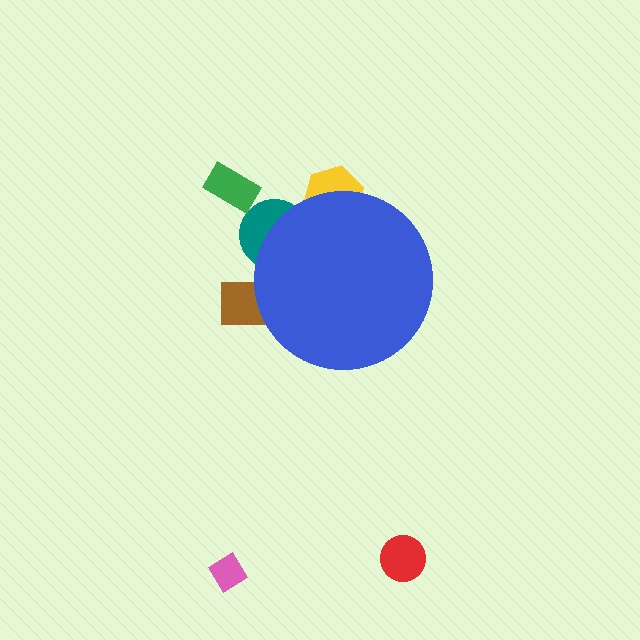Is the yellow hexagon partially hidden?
Yes, the yellow hexagon is partially hidden behind the blue circle.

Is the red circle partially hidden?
No, the red circle is fully visible.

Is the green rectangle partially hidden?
No, the green rectangle is fully visible.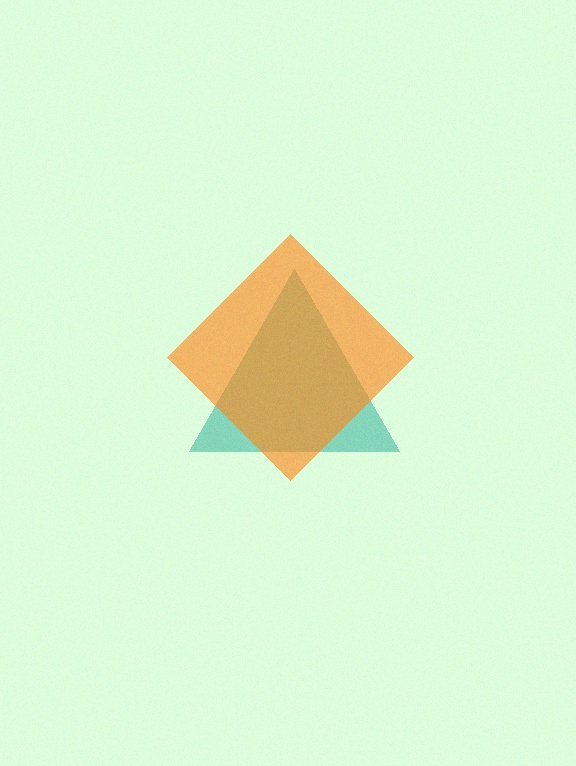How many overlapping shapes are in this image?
There are 2 overlapping shapes in the image.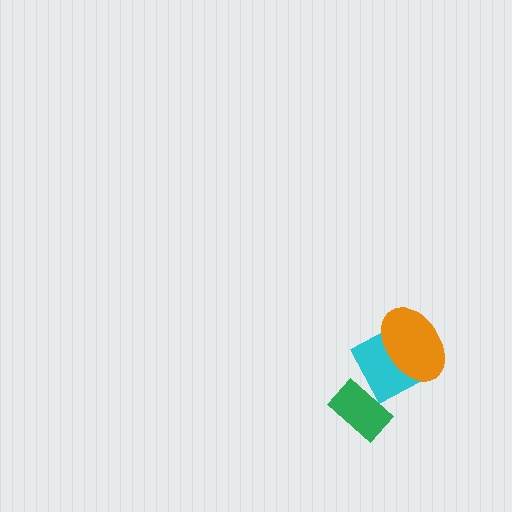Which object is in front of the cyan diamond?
The orange ellipse is in front of the cyan diamond.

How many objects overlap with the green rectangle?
1 object overlaps with the green rectangle.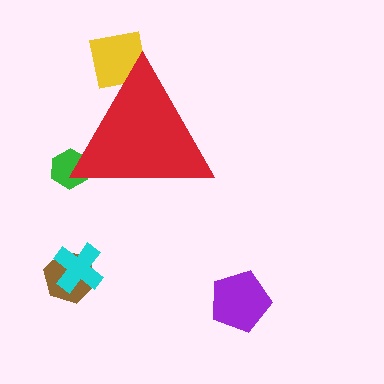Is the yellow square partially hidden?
Yes, the yellow square is partially hidden behind the red triangle.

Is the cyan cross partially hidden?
No, the cyan cross is fully visible.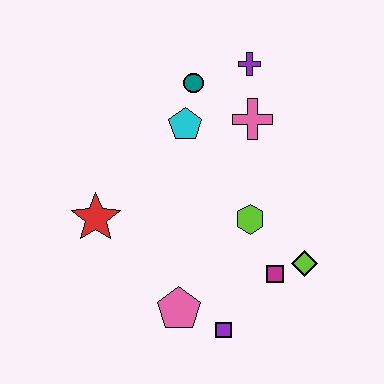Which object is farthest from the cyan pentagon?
The purple square is farthest from the cyan pentagon.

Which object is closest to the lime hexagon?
The magenta square is closest to the lime hexagon.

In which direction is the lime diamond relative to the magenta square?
The lime diamond is to the right of the magenta square.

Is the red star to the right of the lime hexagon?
No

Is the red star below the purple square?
No